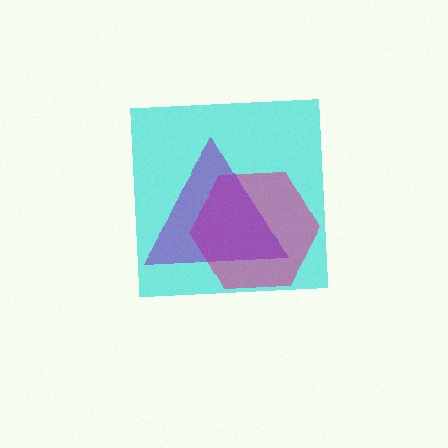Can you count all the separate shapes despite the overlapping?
Yes, there are 3 separate shapes.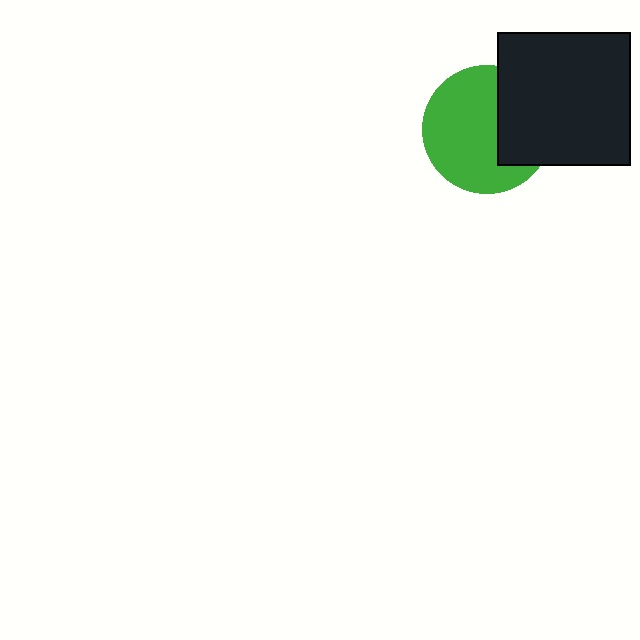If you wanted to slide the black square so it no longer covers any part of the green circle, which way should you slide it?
Slide it right — that is the most direct way to separate the two shapes.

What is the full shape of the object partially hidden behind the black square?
The partially hidden object is a green circle.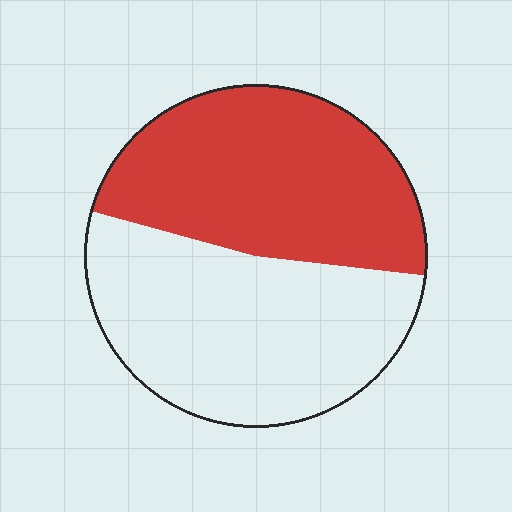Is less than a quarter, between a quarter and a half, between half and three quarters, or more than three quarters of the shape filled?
Between a quarter and a half.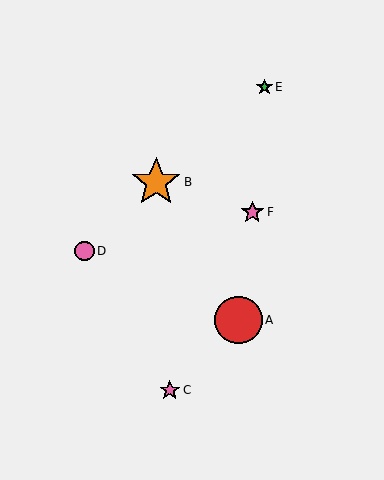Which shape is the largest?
The orange star (labeled B) is the largest.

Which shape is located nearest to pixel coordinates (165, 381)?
The pink star (labeled C) at (170, 390) is nearest to that location.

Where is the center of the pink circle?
The center of the pink circle is at (84, 251).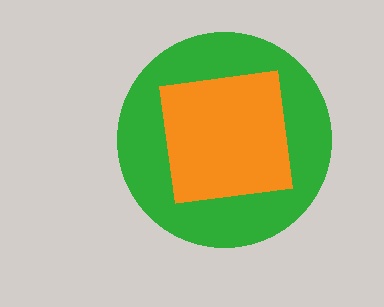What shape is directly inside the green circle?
The orange square.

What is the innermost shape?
The orange square.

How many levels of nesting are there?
2.